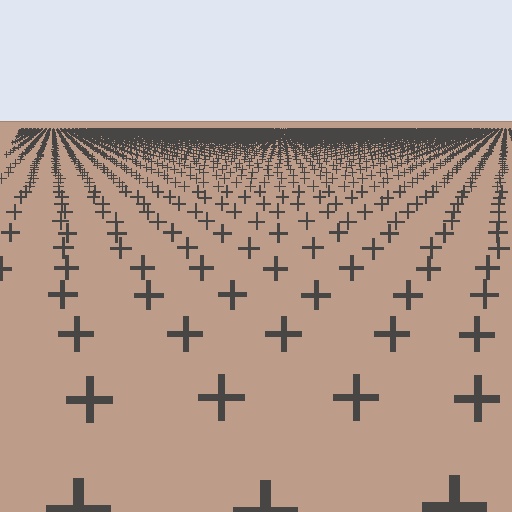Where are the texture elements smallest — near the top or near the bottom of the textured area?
Near the top.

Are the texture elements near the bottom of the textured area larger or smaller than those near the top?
Larger. Near the bottom, elements are closer to the viewer and appear at a bigger on-screen size.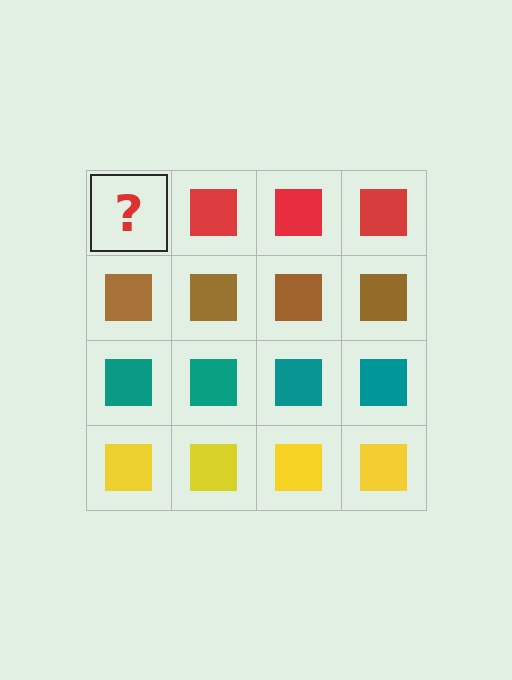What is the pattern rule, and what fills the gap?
The rule is that each row has a consistent color. The gap should be filled with a red square.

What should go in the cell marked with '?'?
The missing cell should contain a red square.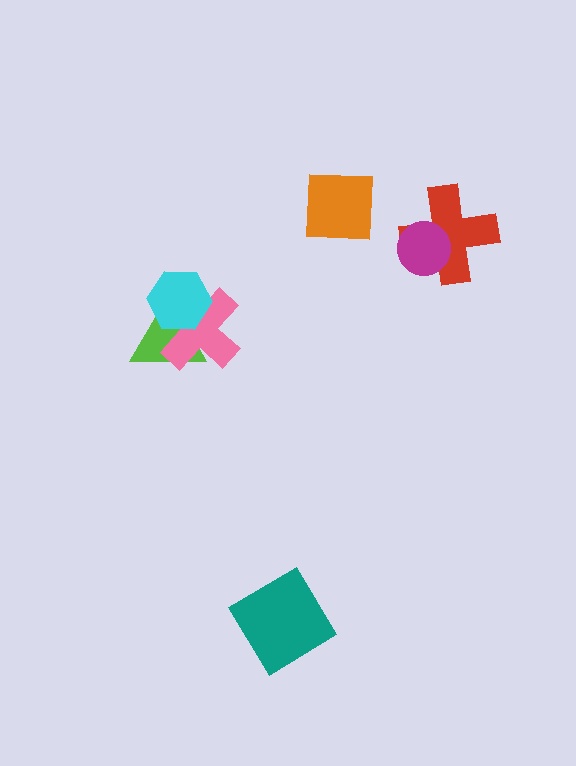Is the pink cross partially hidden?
Yes, it is partially covered by another shape.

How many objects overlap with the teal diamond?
0 objects overlap with the teal diamond.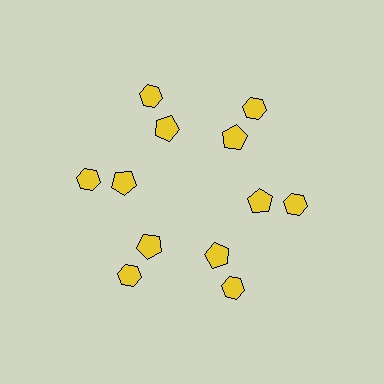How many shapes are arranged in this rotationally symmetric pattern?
There are 12 shapes, arranged in 6 groups of 2.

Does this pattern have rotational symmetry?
Yes, this pattern has 6-fold rotational symmetry. It looks the same after rotating 60 degrees around the center.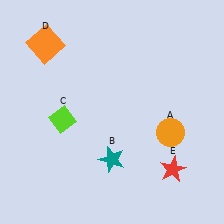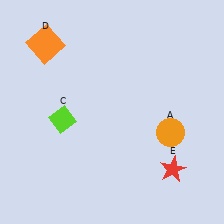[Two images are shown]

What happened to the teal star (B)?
The teal star (B) was removed in Image 2. It was in the bottom-left area of Image 1.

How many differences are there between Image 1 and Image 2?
There is 1 difference between the two images.